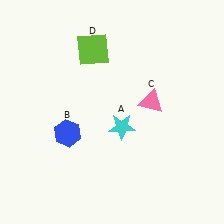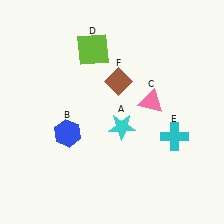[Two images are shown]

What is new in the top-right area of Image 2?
A brown diamond (F) was added in the top-right area of Image 2.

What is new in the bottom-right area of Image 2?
A cyan cross (E) was added in the bottom-right area of Image 2.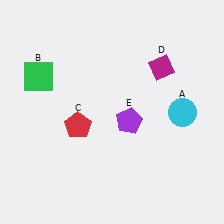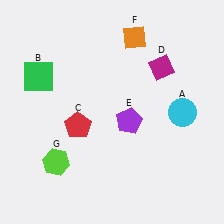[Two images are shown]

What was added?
An orange diamond (F), a lime hexagon (G) were added in Image 2.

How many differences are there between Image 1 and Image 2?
There are 2 differences between the two images.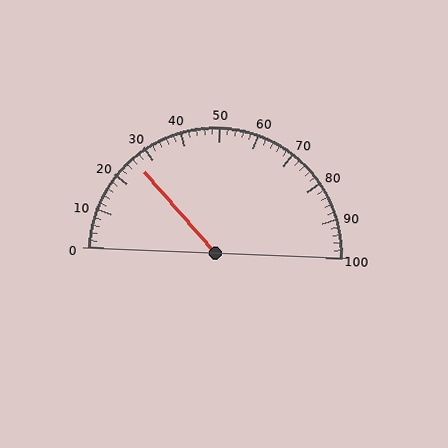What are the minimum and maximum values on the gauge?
The gauge ranges from 0 to 100.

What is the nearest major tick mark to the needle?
The nearest major tick mark is 30.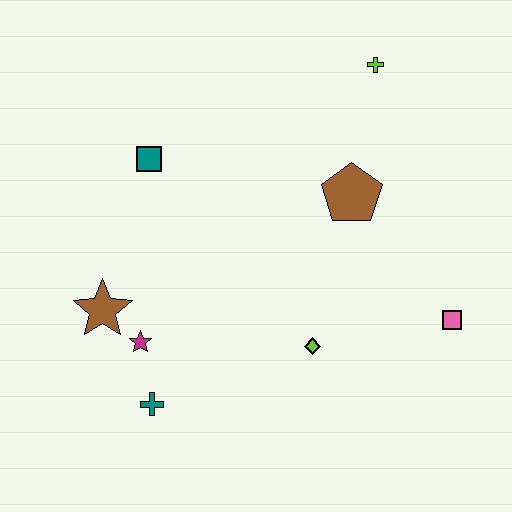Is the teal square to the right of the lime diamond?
No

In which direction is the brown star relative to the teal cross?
The brown star is above the teal cross.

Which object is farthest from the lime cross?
The teal cross is farthest from the lime cross.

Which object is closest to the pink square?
The lime diamond is closest to the pink square.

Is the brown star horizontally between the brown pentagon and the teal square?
No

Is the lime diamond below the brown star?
Yes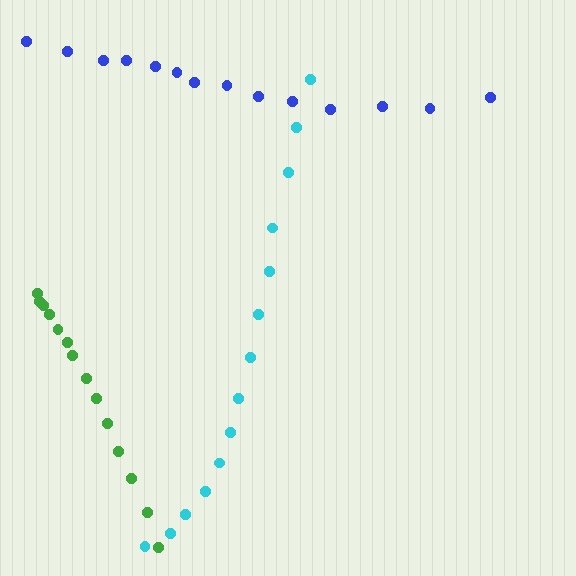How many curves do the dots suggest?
There are 3 distinct paths.